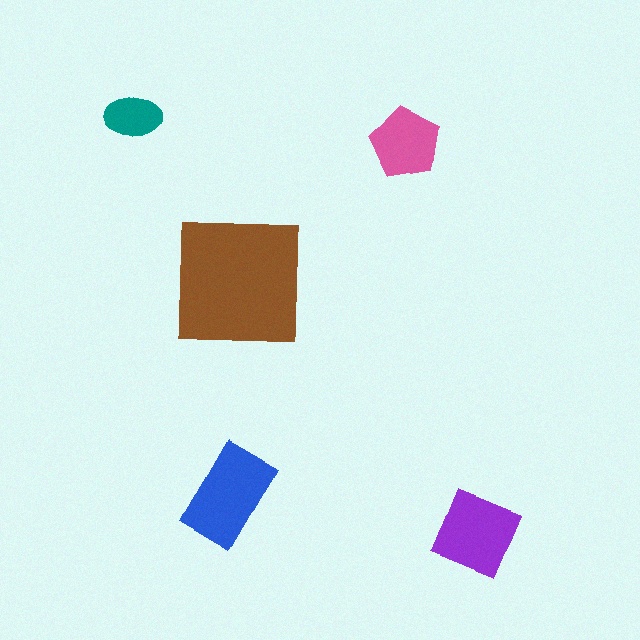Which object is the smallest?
The teal ellipse.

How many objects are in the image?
There are 5 objects in the image.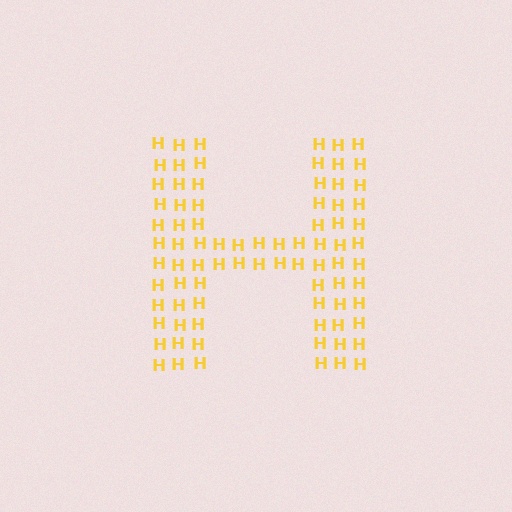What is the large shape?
The large shape is the letter H.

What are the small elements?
The small elements are letter H's.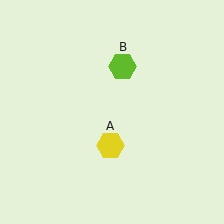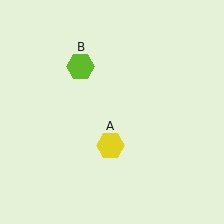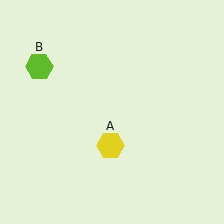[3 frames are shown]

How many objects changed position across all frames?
1 object changed position: lime hexagon (object B).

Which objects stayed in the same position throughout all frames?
Yellow hexagon (object A) remained stationary.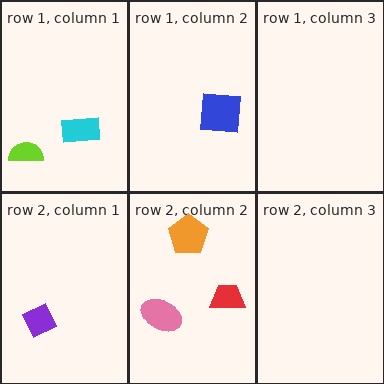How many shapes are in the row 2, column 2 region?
3.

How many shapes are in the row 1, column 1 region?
2.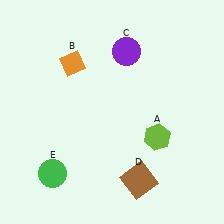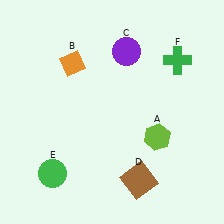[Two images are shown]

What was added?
A green cross (F) was added in Image 2.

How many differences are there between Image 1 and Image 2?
There is 1 difference between the two images.